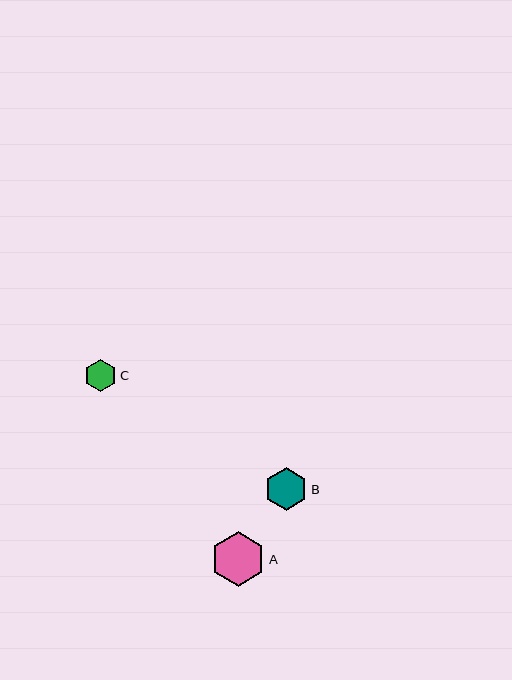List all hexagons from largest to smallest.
From largest to smallest: A, B, C.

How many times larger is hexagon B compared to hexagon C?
Hexagon B is approximately 1.3 times the size of hexagon C.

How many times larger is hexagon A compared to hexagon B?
Hexagon A is approximately 1.3 times the size of hexagon B.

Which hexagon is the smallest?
Hexagon C is the smallest with a size of approximately 32 pixels.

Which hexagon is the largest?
Hexagon A is the largest with a size of approximately 55 pixels.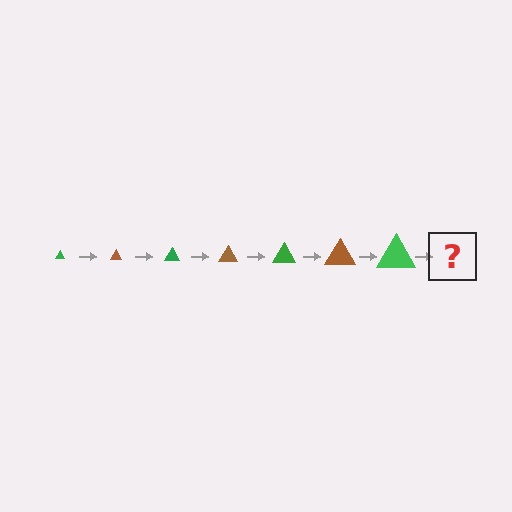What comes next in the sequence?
The next element should be a brown triangle, larger than the previous one.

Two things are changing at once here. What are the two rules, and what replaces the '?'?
The two rules are that the triangle grows larger each step and the color cycles through green and brown. The '?' should be a brown triangle, larger than the previous one.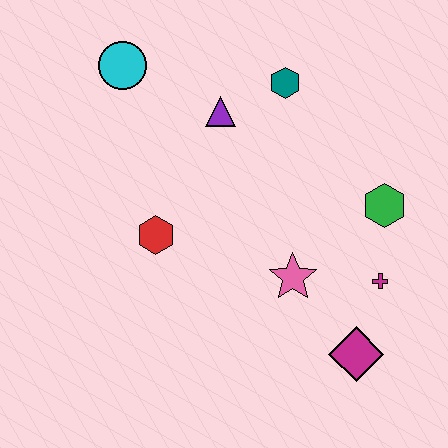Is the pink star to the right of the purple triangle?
Yes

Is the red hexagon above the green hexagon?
No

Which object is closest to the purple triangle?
The teal hexagon is closest to the purple triangle.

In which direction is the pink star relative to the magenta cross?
The pink star is to the left of the magenta cross.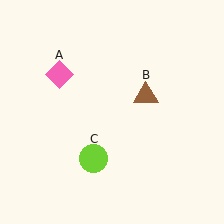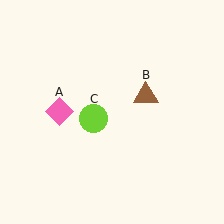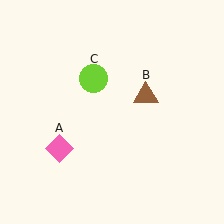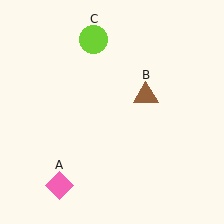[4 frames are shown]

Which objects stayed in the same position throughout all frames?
Brown triangle (object B) remained stationary.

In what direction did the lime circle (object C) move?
The lime circle (object C) moved up.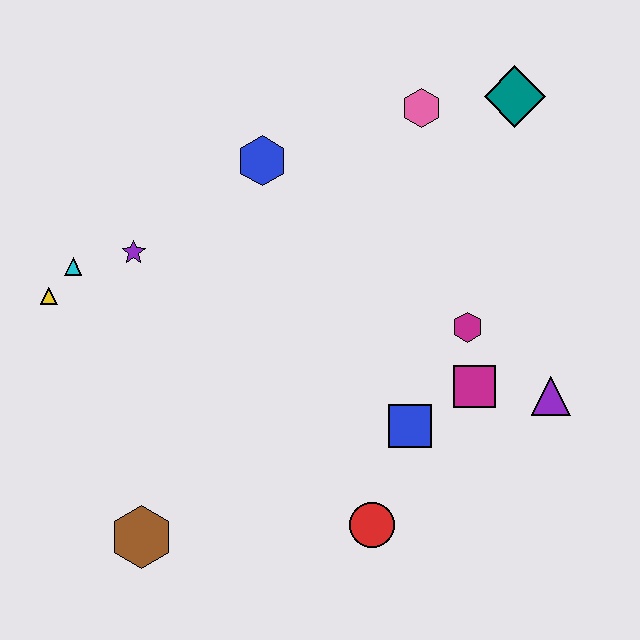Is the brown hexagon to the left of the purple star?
No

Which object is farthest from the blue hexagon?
The brown hexagon is farthest from the blue hexagon.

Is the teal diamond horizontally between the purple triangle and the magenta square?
Yes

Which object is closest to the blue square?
The magenta square is closest to the blue square.